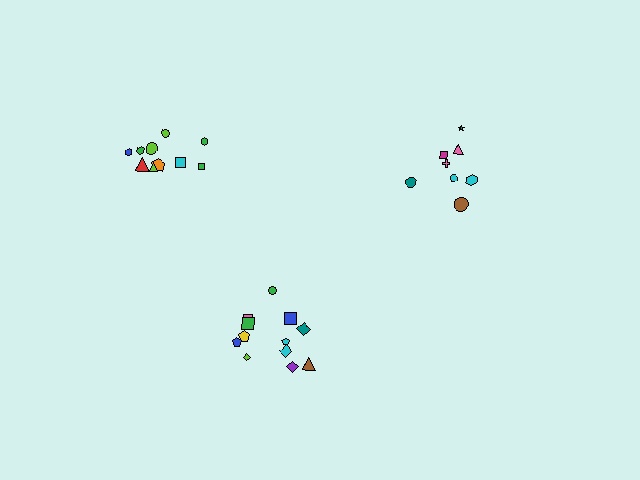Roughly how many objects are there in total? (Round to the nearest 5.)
Roughly 30 objects in total.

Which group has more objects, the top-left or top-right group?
The top-left group.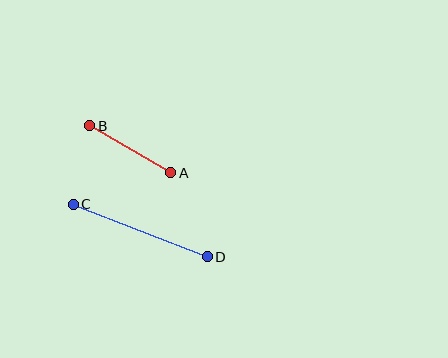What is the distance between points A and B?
The distance is approximately 93 pixels.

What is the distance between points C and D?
The distance is approximately 144 pixels.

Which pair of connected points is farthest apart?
Points C and D are farthest apart.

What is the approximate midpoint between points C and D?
The midpoint is at approximately (140, 230) pixels.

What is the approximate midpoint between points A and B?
The midpoint is at approximately (130, 149) pixels.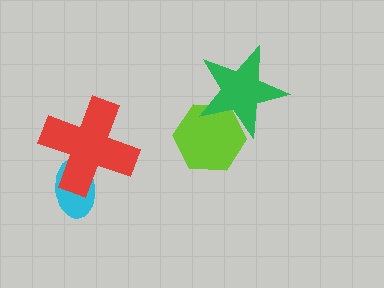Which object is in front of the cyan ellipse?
The red cross is in front of the cyan ellipse.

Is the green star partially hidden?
No, no other shape covers it.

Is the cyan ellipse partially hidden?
Yes, it is partially covered by another shape.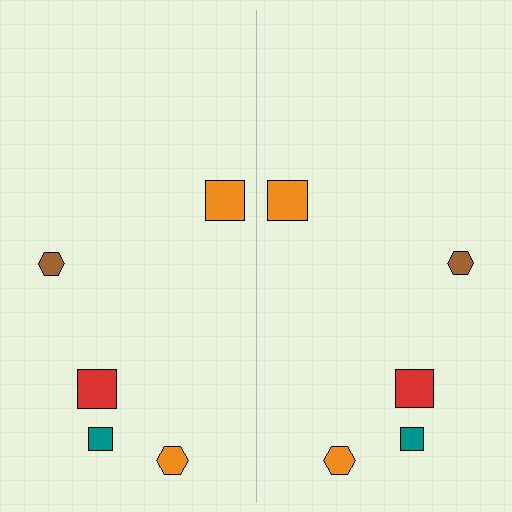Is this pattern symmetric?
Yes, this pattern has bilateral (reflection) symmetry.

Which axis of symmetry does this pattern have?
The pattern has a vertical axis of symmetry running through the center of the image.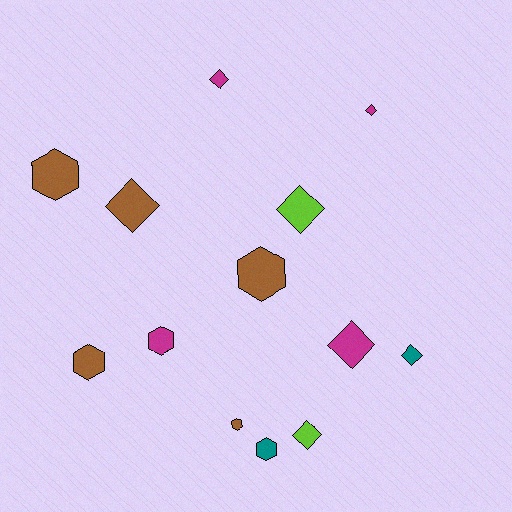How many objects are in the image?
There are 13 objects.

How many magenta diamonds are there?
There are 3 magenta diamonds.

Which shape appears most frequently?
Diamond, with 7 objects.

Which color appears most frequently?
Brown, with 5 objects.